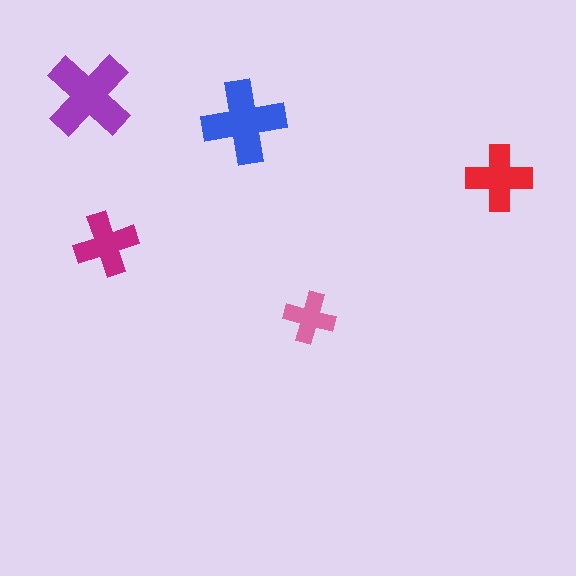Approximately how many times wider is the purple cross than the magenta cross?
About 1.5 times wider.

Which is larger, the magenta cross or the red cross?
The red one.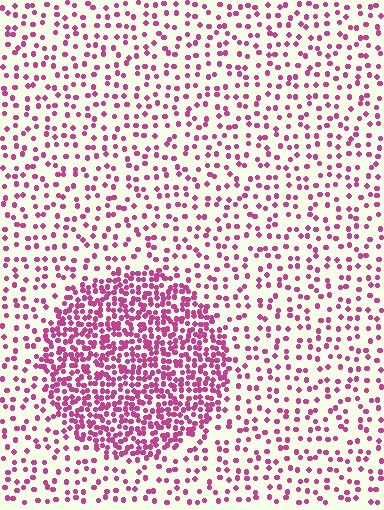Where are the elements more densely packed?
The elements are more densely packed inside the circle boundary.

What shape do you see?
I see a circle.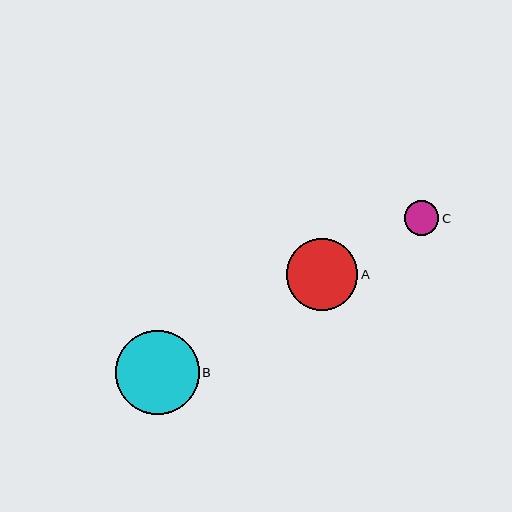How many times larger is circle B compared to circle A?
Circle B is approximately 1.2 times the size of circle A.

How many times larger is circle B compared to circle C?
Circle B is approximately 2.4 times the size of circle C.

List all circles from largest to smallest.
From largest to smallest: B, A, C.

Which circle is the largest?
Circle B is the largest with a size of approximately 84 pixels.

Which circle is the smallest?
Circle C is the smallest with a size of approximately 34 pixels.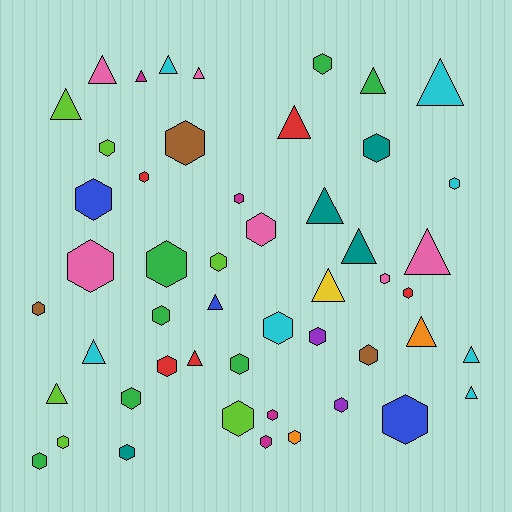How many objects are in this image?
There are 50 objects.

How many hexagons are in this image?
There are 31 hexagons.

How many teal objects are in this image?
There are 4 teal objects.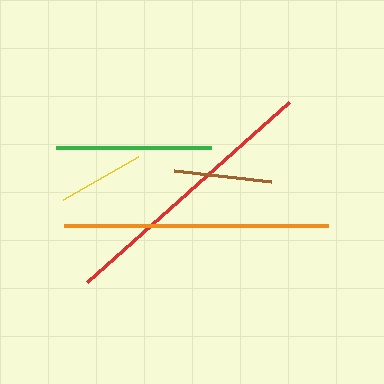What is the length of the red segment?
The red segment is approximately 271 pixels long.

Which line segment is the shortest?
The yellow line is the shortest at approximately 87 pixels.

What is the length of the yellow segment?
The yellow segment is approximately 87 pixels long.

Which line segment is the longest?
The red line is the longest at approximately 271 pixels.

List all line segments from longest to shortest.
From longest to shortest: red, orange, green, brown, yellow.